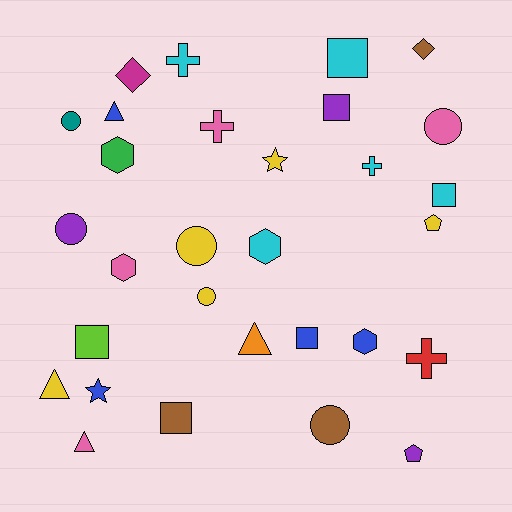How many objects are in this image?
There are 30 objects.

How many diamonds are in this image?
There are 2 diamonds.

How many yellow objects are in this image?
There are 5 yellow objects.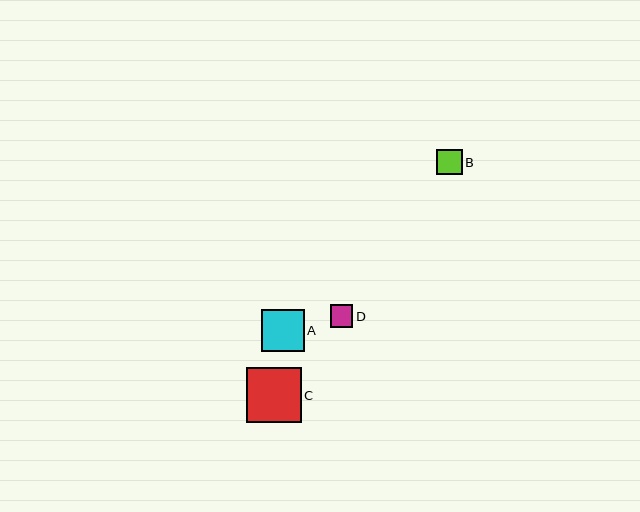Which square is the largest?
Square C is the largest with a size of approximately 55 pixels.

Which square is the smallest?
Square D is the smallest with a size of approximately 22 pixels.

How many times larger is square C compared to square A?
Square C is approximately 1.3 times the size of square A.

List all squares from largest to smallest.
From largest to smallest: C, A, B, D.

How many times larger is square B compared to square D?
Square B is approximately 1.2 times the size of square D.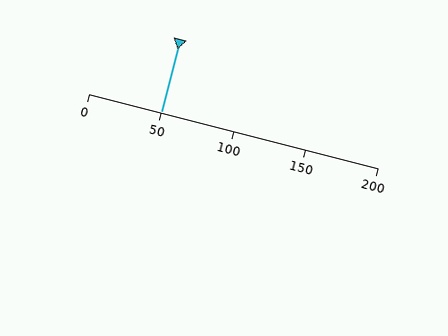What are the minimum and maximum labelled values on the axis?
The axis runs from 0 to 200.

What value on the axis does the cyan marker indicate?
The marker indicates approximately 50.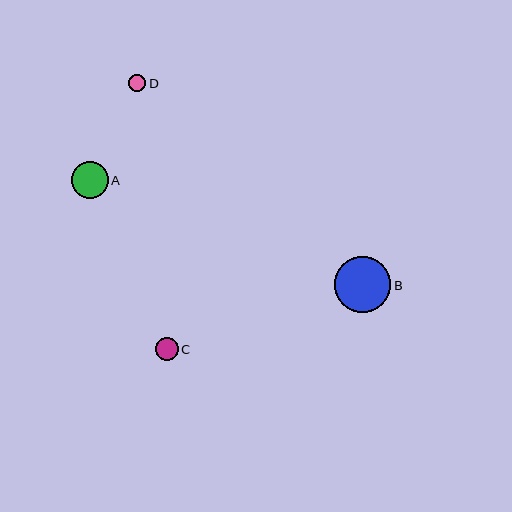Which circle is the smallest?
Circle D is the smallest with a size of approximately 18 pixels.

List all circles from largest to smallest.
From largest to smallest: B, A, C, D.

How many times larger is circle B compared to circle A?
Circle B is approximately 1.5 times the size of circle A.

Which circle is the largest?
Circle B is the largest with a size of approximately 56 pixels.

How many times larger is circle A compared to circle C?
Circle A is approximately 1.6 times the size of circle C.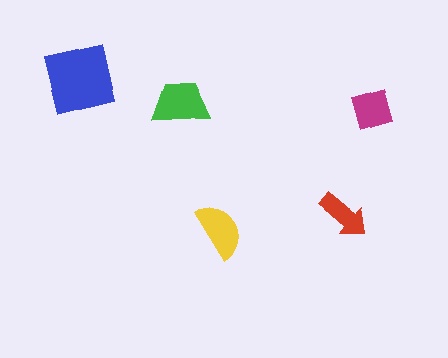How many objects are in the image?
There are 5 objects in the image.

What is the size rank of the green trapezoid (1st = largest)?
2nd.